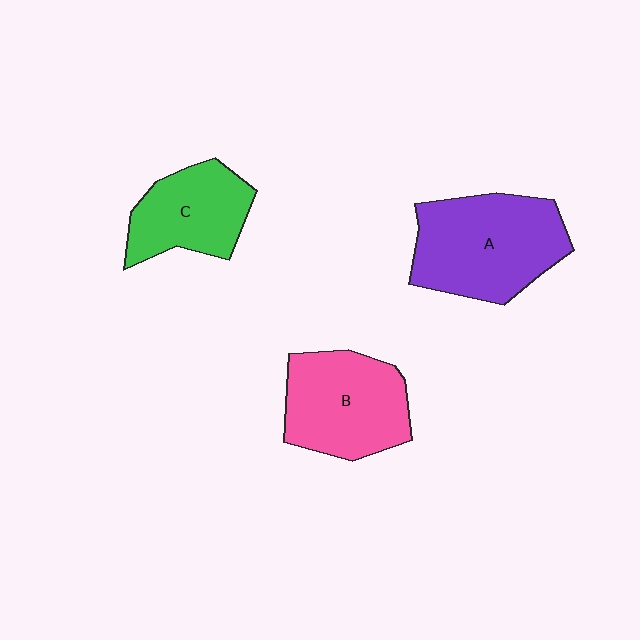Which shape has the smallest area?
Shape C (green).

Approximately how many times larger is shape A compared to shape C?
Approximately 1.5 times.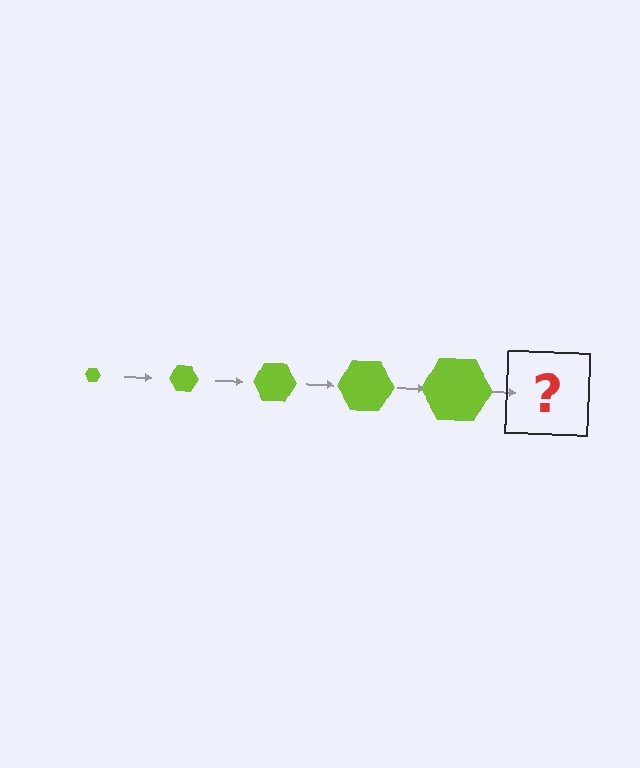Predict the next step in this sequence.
The next step is a lime hexagon, larger than the previous one.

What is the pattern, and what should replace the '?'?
The pattern is that the hexagon gets progressively larger each step. The '?' should be a lime hexagon, larger than the previous one.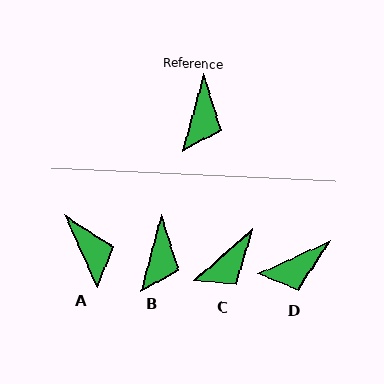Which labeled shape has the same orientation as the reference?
B.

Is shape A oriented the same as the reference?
No, it is off by about 40 degrees.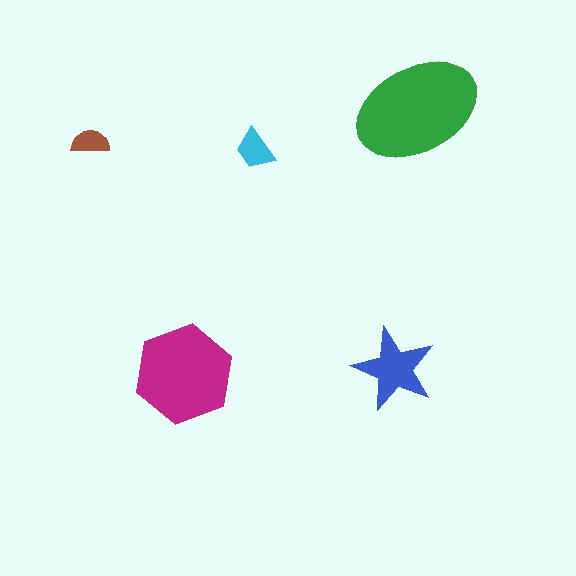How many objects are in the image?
There are 5 objects in the image.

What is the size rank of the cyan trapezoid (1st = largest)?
4th.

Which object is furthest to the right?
The green ellipse is rightmost.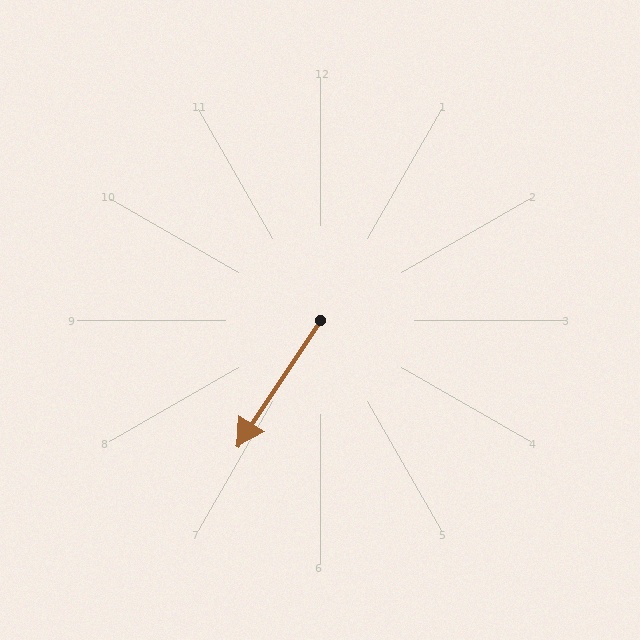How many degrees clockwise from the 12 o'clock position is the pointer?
Approximately 213 degrees.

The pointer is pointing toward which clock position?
Roughly 7 o'clock.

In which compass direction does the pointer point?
Southwest.